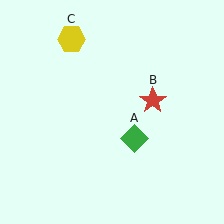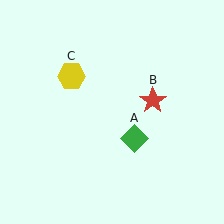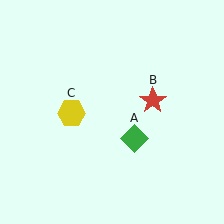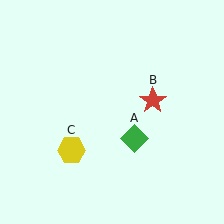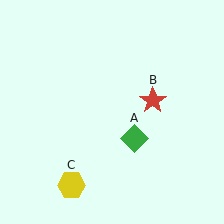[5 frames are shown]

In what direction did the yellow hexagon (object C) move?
The yellow hexagon (object C) moved down.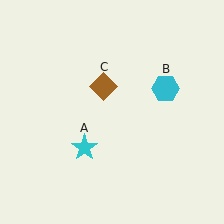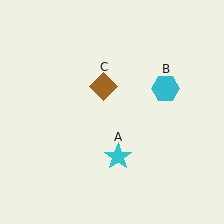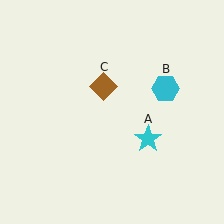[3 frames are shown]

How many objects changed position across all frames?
1 object changed position: cyan star (object A).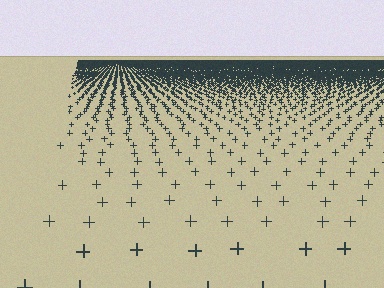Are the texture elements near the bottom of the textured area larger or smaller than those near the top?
Larger. Near the bottom, elements are closer to the viewer and appear at a bigger on-screen size.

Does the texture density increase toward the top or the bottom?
Density increases toward the top.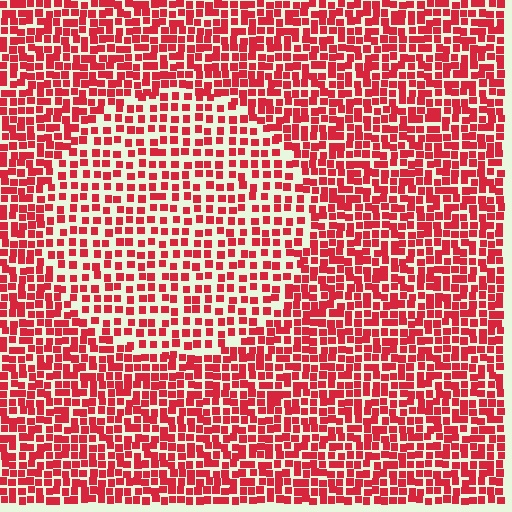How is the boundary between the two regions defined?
The boundary is defined by a change in element density (approximately 1.6x ratio). All elements are the same color, size, and shape.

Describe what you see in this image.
The image contains small red elements arranged at two different densities. A circle-shaped region is visible where the elements are less densely packed than the surrounding area.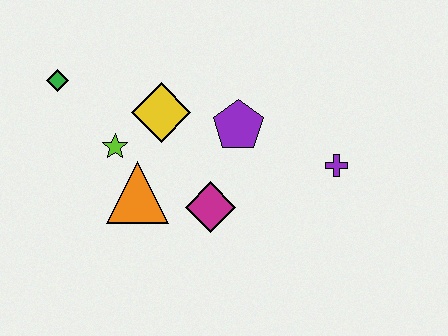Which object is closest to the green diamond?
The lime star is closest to the green diamond.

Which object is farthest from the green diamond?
The purple cross is farthest from the green diamond.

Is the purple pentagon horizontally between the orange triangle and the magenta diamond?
No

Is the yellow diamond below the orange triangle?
No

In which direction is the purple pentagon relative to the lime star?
The purple pentagon is to the right of the lime star.